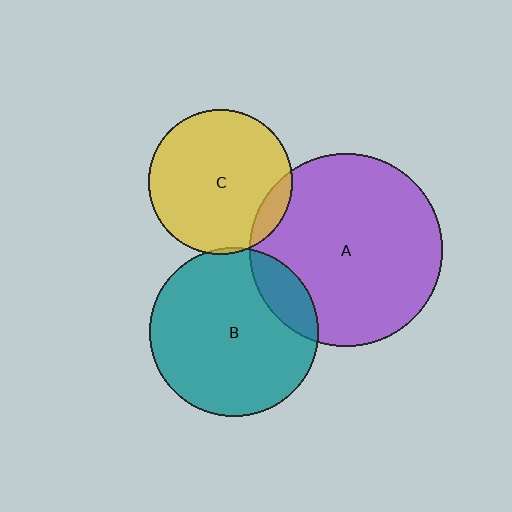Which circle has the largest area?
Circle A (purple).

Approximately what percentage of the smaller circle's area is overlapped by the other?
Approximately 10%.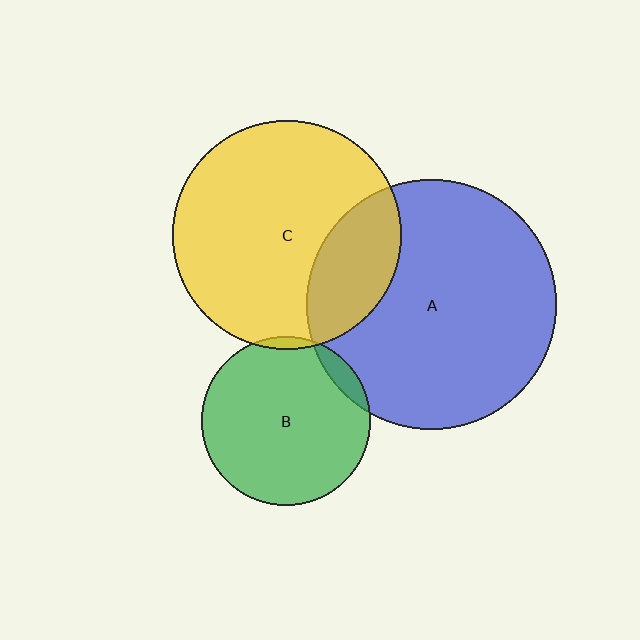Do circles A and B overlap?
Yes.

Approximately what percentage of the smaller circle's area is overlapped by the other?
Approximately 5%.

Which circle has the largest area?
Circle A (blue).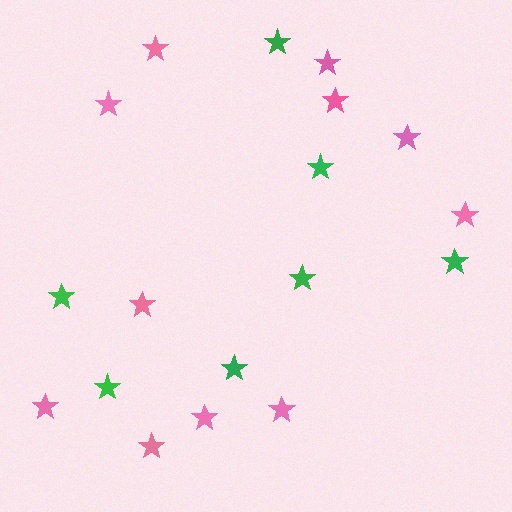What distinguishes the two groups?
There are 2 groups: one group of pink stars (11) and one group of green stars (7).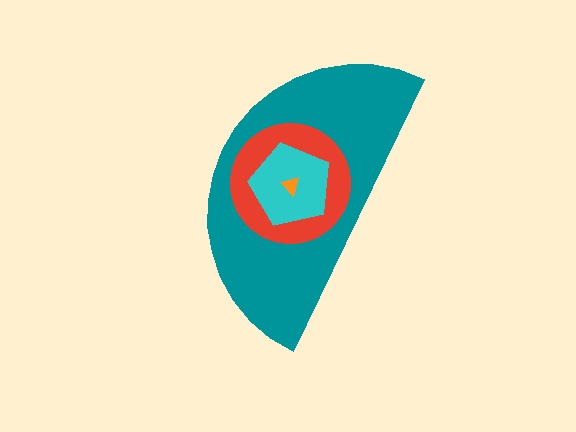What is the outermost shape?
The teal semicircle.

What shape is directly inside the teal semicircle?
The red circle.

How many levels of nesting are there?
4.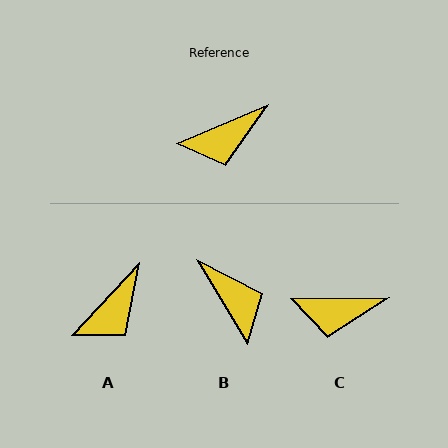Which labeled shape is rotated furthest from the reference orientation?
B, about 98 degrees away.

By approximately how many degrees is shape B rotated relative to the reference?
Approximately 98 degrees counter-clockwise.